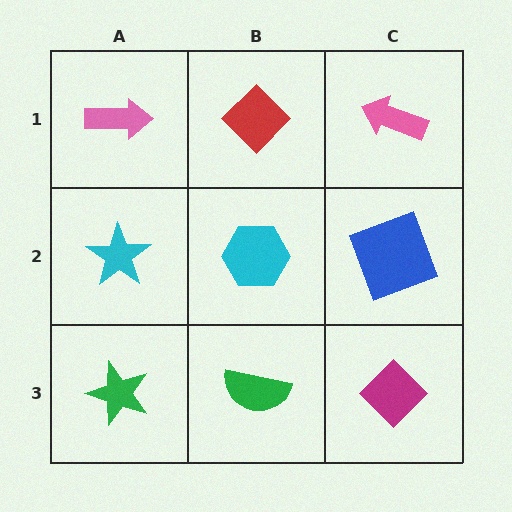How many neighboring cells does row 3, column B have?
3.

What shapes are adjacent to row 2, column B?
A red diamond (row 1, column B), a green semicircle (row 3, column B), a cyan star (row 2, column A), a blue square (row 2, column C).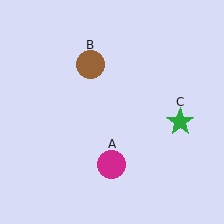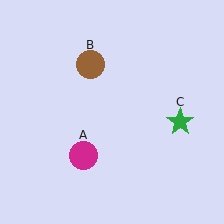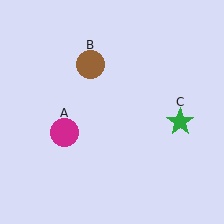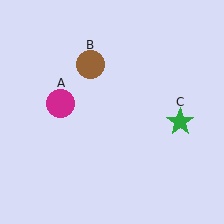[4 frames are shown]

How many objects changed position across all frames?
1 object changed position: magenta circle (object A).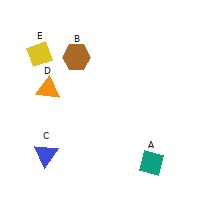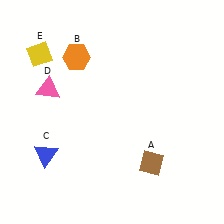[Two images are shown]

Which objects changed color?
A changed from teal to brown. B changed from brown to orange. D changed from orange to pink.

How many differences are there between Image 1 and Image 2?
There are 3 differences between the two images.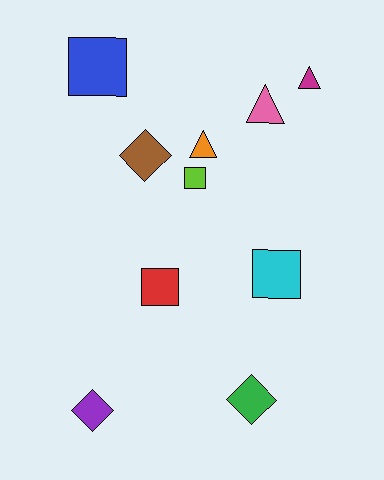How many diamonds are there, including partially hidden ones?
There are 3 diamonds.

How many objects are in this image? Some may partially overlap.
There are 10 objects.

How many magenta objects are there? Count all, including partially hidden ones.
There is 1 magenta object.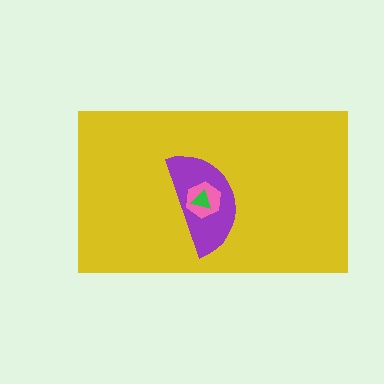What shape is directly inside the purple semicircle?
The pink hexagon.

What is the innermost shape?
The green triangle.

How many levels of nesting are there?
4.